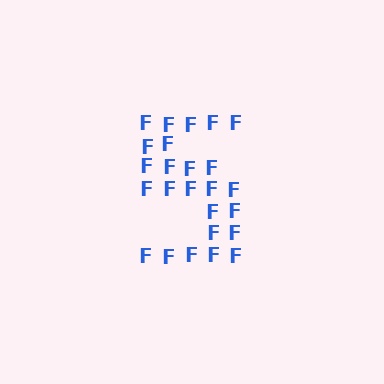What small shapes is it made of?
It is made of small letter F's.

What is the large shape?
The large shape is the digit 5.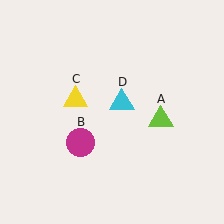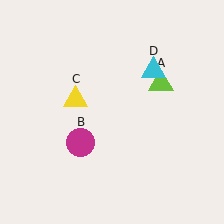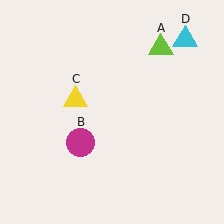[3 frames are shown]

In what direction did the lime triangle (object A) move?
The lime triangle (object A) moved up.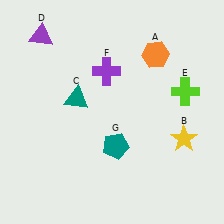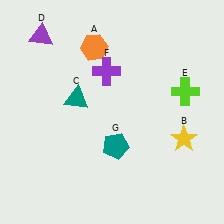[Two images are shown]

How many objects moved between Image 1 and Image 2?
1 object moved between the two images.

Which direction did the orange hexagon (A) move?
The orange hexagon (A) moved left.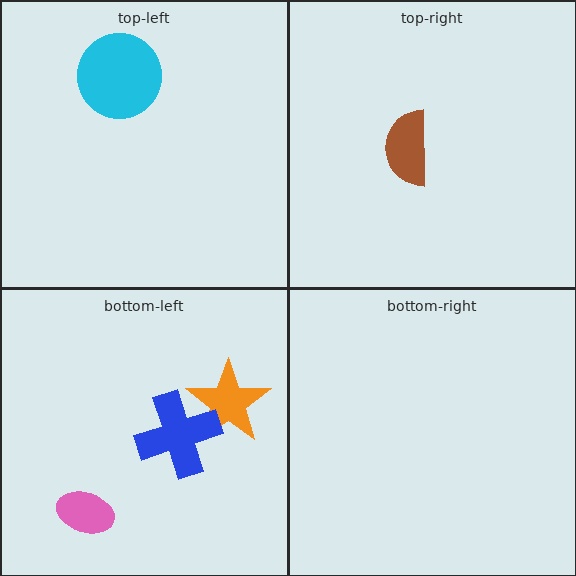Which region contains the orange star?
The bottom-left region.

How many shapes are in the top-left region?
1.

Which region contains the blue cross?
The bottom-left region.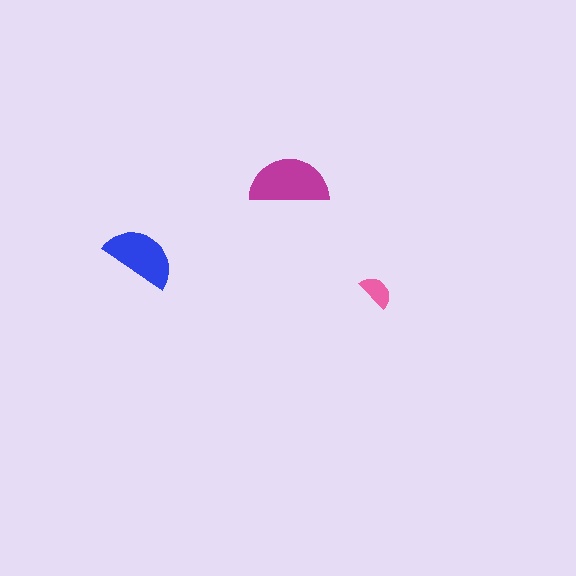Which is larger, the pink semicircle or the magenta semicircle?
The magenta one.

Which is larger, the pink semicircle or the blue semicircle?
The blue one.